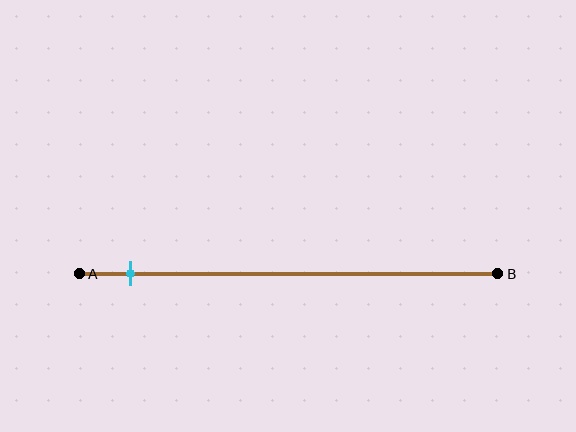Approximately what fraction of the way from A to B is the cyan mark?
The cyan mark is approximately 10% of the way from A to B.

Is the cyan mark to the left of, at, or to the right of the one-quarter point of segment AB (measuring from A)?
The cyan mark is to the left of the one-quarter point of segment AB.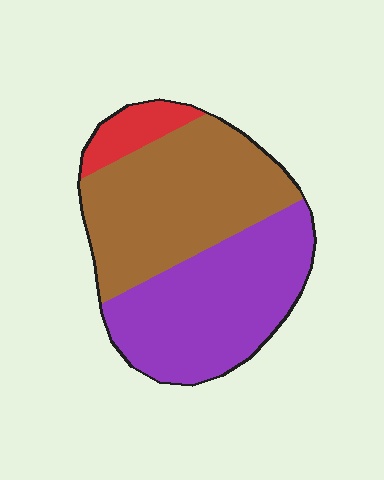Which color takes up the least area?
Red, at roughly 10%.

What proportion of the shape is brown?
Brown covers 47% of the shape.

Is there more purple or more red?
Purple.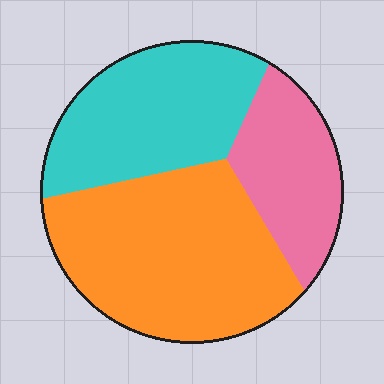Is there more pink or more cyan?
Cyan.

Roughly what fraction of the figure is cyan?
Cyan takes up between a sixth and a third of the figure.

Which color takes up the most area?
Orange, at roughly 45%.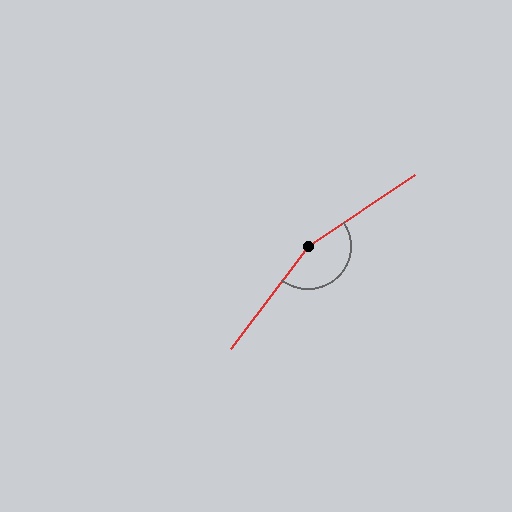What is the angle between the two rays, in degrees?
Approximately 161 degrees.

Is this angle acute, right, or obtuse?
It is obtuse.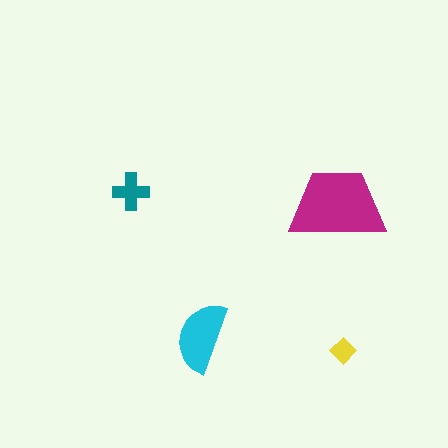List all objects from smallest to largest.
The yellow diamond, the teal cross, the cyan semicircle, the magenta trapezoid.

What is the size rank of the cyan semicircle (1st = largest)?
2nd.